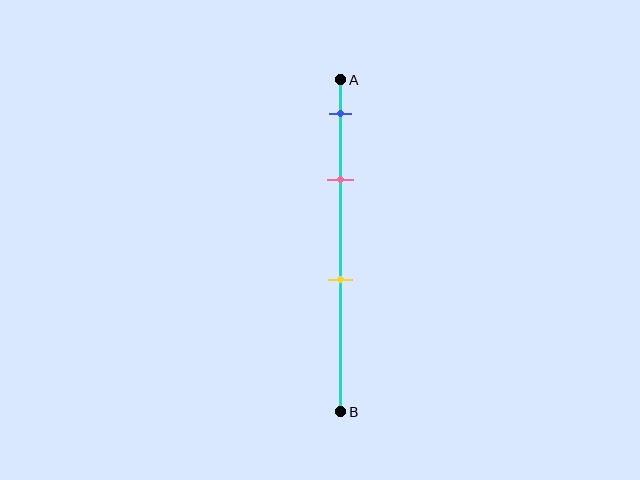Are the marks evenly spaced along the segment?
No, the marks are not evenly spaced.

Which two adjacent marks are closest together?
The blue and pink marks are the closest adjacent pair.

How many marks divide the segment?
There are 3 marks dividing the segment.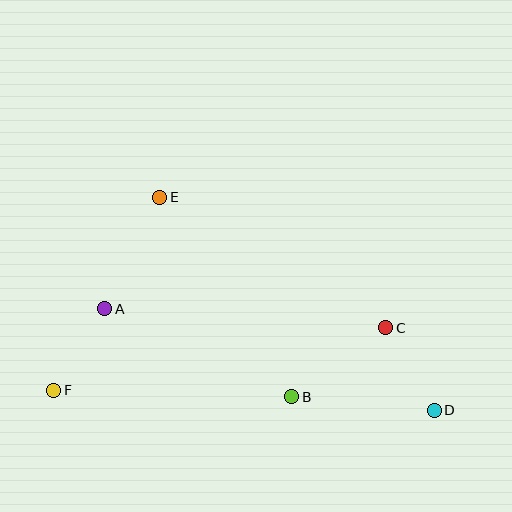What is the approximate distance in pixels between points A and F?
The distance between A and F is approximately 96 pixels.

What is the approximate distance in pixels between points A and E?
The distance between A and E is approximately 124 pixels.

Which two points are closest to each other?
Points C and D are closest to each other.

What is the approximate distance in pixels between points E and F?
The distance between E and F is approximately 220 pixels.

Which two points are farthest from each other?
Points D and F are farthest from each other.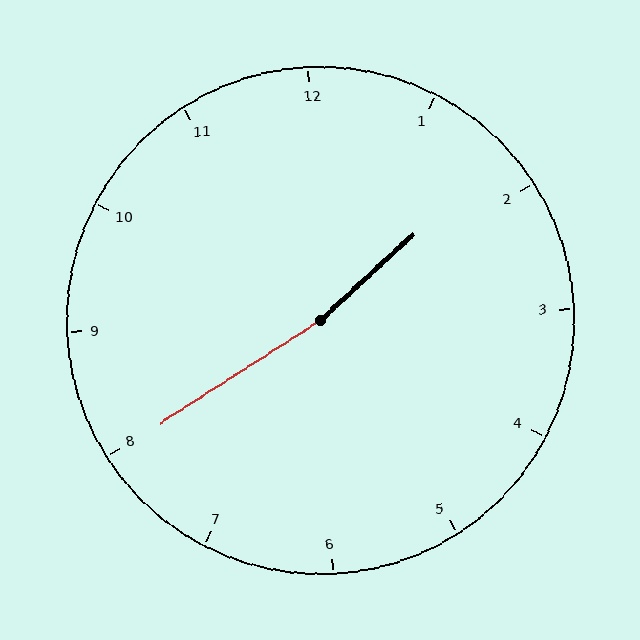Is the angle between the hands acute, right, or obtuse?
It is obtuse.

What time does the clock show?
1:40.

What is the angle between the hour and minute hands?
Approximately 170 degrees.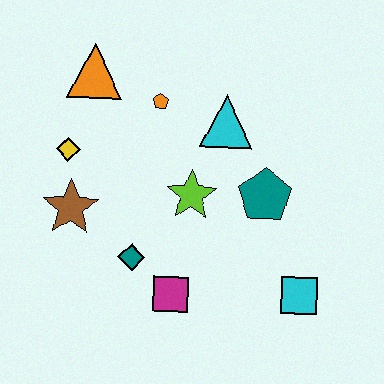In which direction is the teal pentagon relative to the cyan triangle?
The teal pentagon is below the cyan triangle.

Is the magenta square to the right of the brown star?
Yes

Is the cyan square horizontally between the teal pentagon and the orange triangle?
No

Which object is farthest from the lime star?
The orange triangle is farthest from the lime star.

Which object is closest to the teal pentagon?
The lime star is closest to the teal pentagon.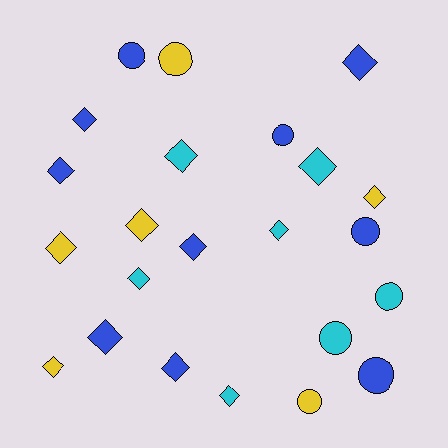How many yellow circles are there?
There are 2 yellow circles.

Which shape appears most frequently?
Diamond, with 15 objects.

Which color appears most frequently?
Blue, with 10 objects.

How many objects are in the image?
There are 23 objects.